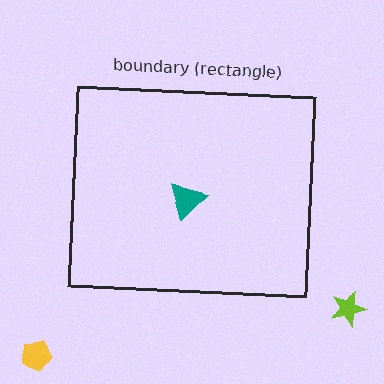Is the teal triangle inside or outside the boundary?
Inside.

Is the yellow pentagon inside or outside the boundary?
Outside.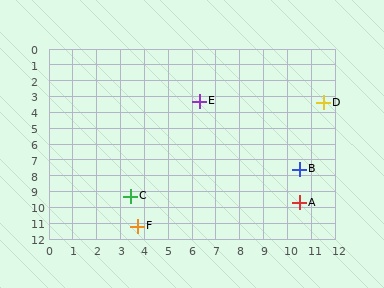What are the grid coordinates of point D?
Point D is at approximately (11.5, 3.4).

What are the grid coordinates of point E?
Point E is at approximately (6.3, 3.3).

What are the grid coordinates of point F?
Point F is at approximately (3.7, 11.2).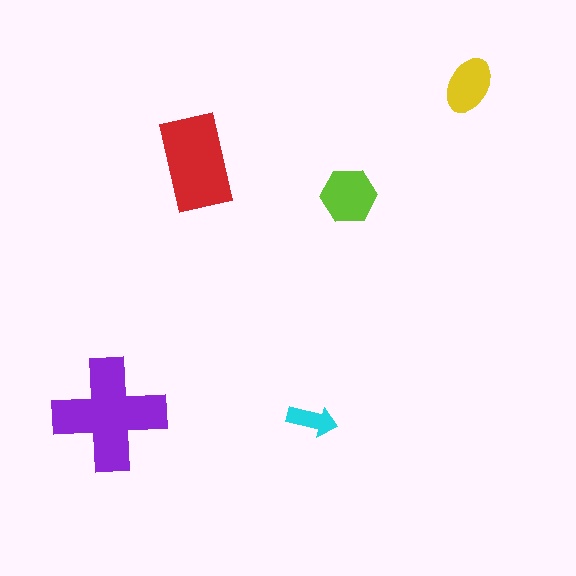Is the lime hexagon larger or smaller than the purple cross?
Smaller.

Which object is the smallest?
The cyan arrow.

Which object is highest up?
The yellow ellipse is topmost.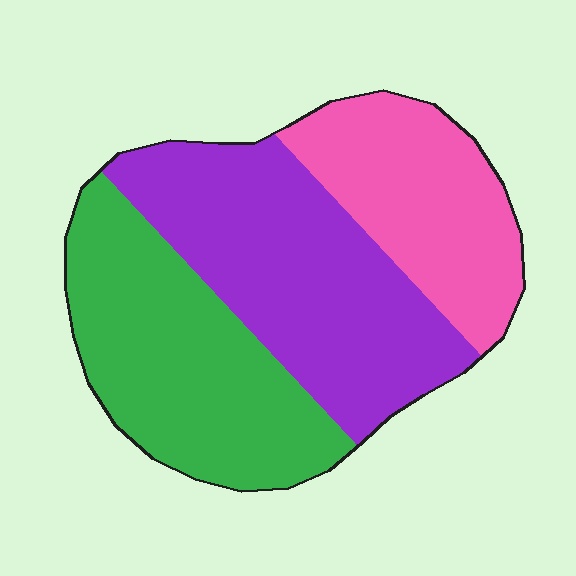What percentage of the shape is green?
Green takes up about one third (1/3) of the shape.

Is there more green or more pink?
Green.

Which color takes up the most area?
Purple, at roughly 40%.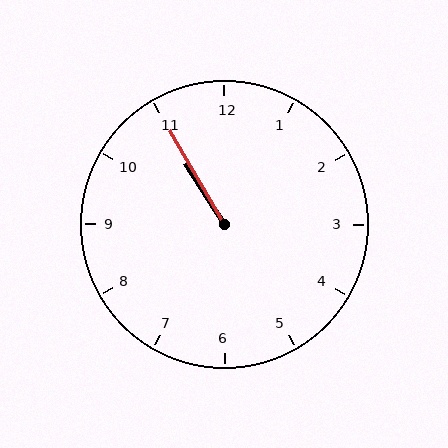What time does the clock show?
10:55.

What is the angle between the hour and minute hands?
Approximately 2 degrees.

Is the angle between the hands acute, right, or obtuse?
It is acute.